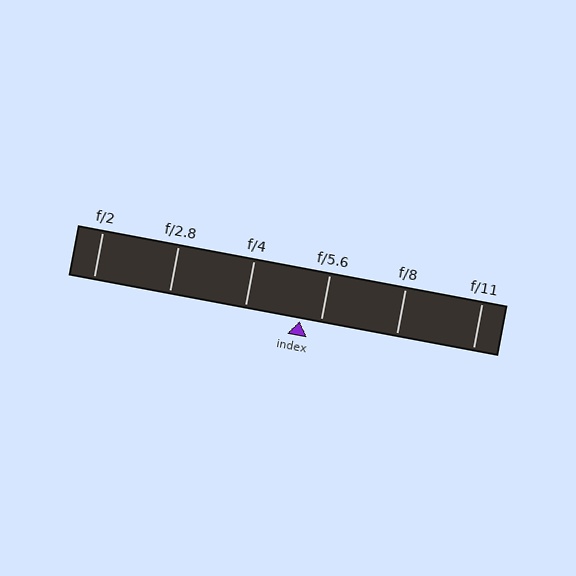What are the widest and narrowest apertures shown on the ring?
The widest aperture shown is f/2 and the narrowest is f/11.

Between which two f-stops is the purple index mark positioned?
The index mark is between f/4 and f/5.6.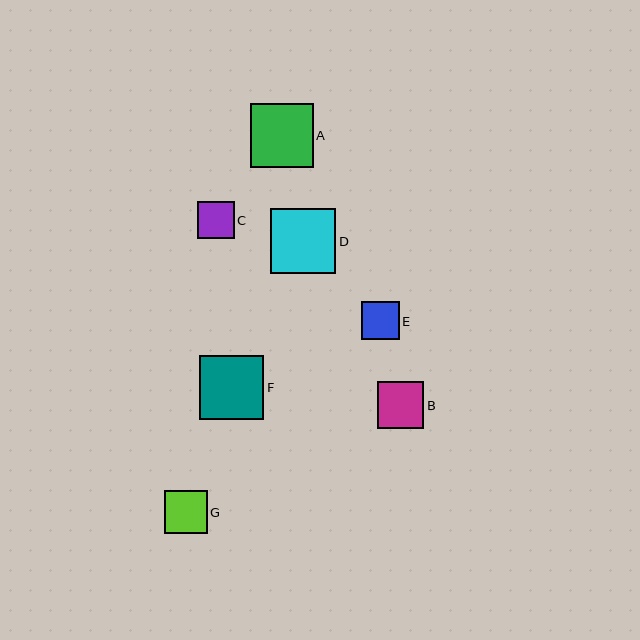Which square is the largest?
Square D is the largest with a size of approximately 65 pixels.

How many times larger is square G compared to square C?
Square G is approximately 1.2 times the size of square C.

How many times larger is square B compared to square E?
Square B is approximately 1.2 times the size of square E.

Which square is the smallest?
Square C is the smallest with a size of approximately 36 pixels.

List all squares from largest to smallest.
From largest to smallest: D, F, A, B, G, E, C.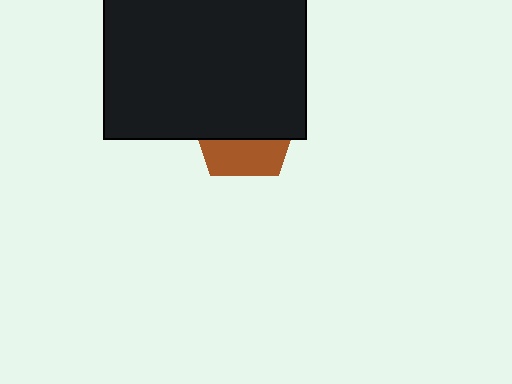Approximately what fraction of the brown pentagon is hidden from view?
Roughly 65% of the brown pentagon is hidden behind the black rectangle.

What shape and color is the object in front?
The object in front is a black rectangle.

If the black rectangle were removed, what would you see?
You would see the complete brown pentagon.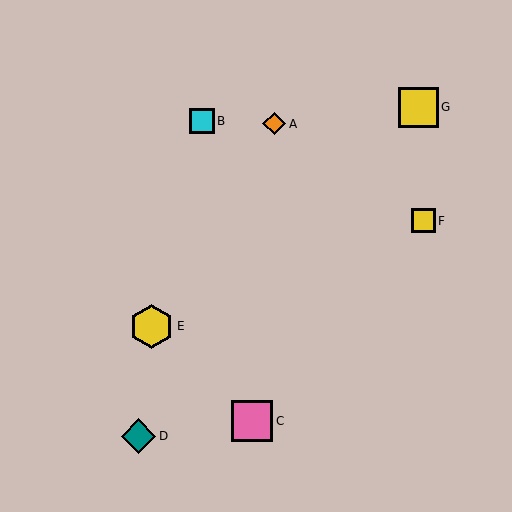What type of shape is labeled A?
Shape A is an orange diamond.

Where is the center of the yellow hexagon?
The center of the yellow hexagon is at (152, 326).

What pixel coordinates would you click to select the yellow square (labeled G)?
Click at (418, 107) to select the yellow square G.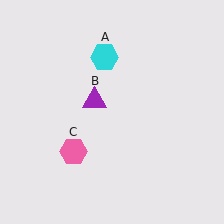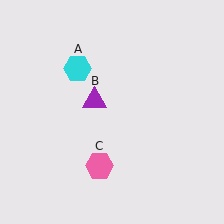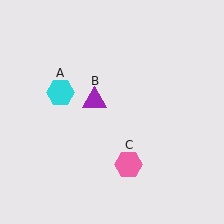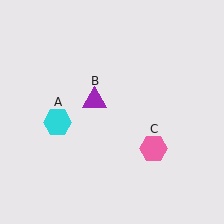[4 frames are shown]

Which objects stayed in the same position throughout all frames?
Purple triangle (object B) remained stationary.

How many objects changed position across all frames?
2 objects changed position: cyan hexagon (object A), pink hexagon (object C).